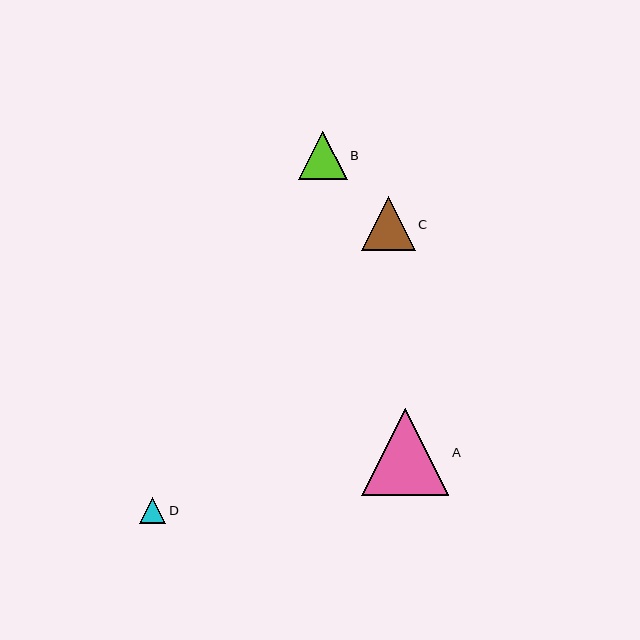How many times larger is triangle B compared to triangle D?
Triangle B is approximately 1.9 times the size of triangle D.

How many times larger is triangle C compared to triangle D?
Triangle C is approximately 2.1 times the size of triangle D.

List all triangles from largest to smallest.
From largest to smallest: A, C, B, D.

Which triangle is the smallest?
Triangle D is the smallest with a size of approximately 26 pixels.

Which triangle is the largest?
Triangle A is the largest with a size of approximately 87 pixels.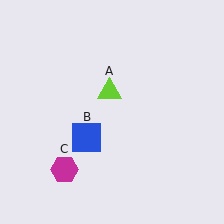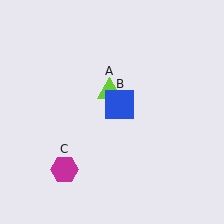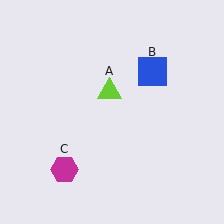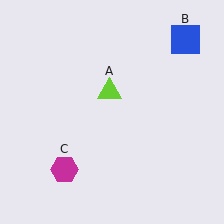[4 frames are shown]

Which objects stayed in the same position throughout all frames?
Lime triangle (object A) and magenta hexagon (object C) remained stationary.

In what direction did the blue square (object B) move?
The blue square (object B) moved up and to the right.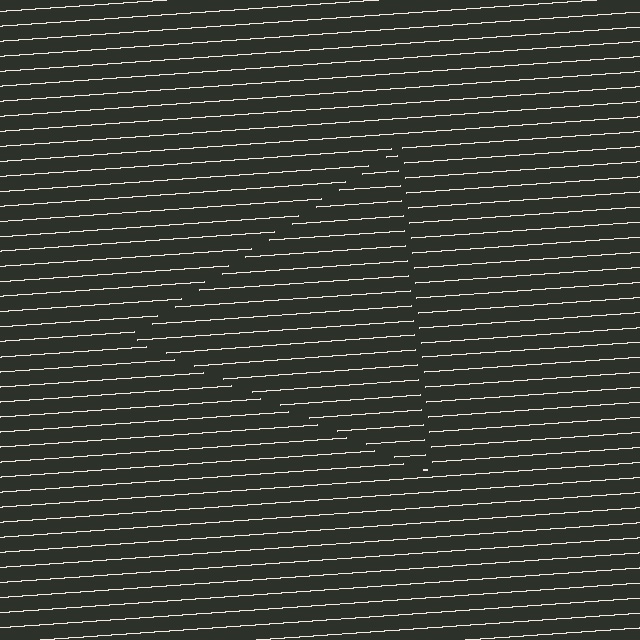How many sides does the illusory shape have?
3 sides — the line-ends trace a triangle.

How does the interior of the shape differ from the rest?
The interior of the shape contains the same grating, shifted by half a period — the contour is defined by the phase discontinuity where line-ends from the inner and outer gratings abut.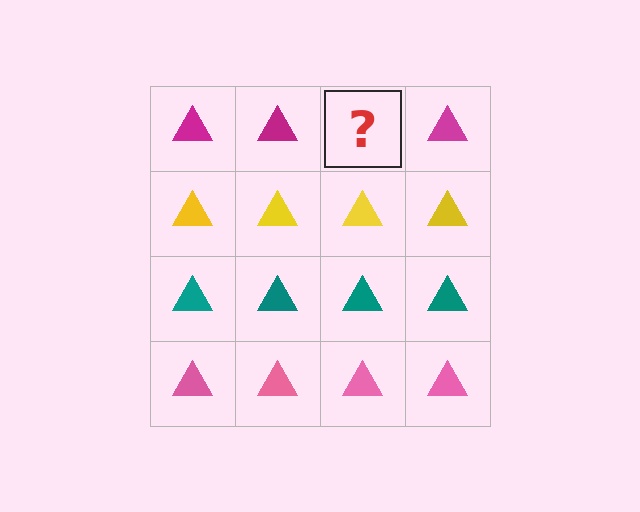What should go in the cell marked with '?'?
The missing cell should contain a magenta triangle.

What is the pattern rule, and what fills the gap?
The rule is that each row has a consistent color. The gap should be filled with a magenta triangle.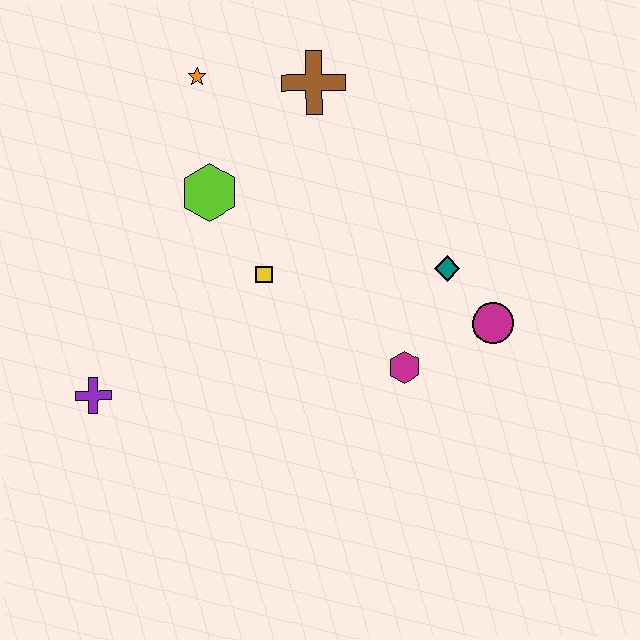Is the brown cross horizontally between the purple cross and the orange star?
No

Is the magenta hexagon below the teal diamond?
Yes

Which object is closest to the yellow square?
The lime hexagon is closest to the yellow square.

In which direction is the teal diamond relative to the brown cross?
The teal diamond is below the brown cross.